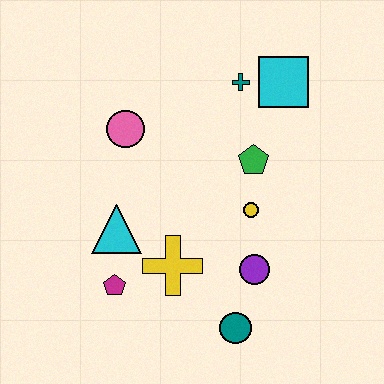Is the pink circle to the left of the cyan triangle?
No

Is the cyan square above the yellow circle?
Yes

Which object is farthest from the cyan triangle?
The cyan square is farthest from the cyan triangle.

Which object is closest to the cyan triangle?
The magenta pentagon is closest to the cyan triangle.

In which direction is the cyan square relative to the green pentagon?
The cyan square is above the green pentagon.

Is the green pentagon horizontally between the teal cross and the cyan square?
Yes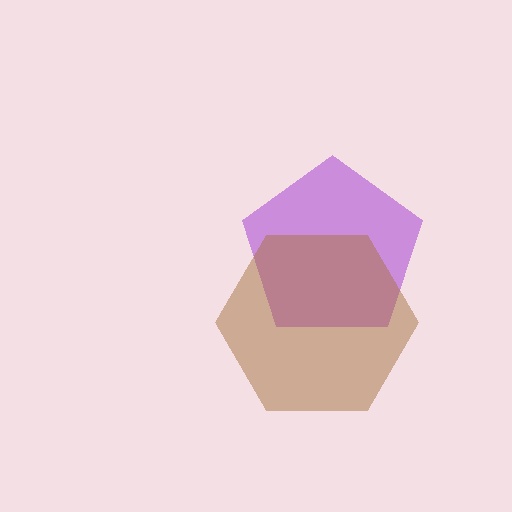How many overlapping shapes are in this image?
There are 2 overlapping shapes in the image.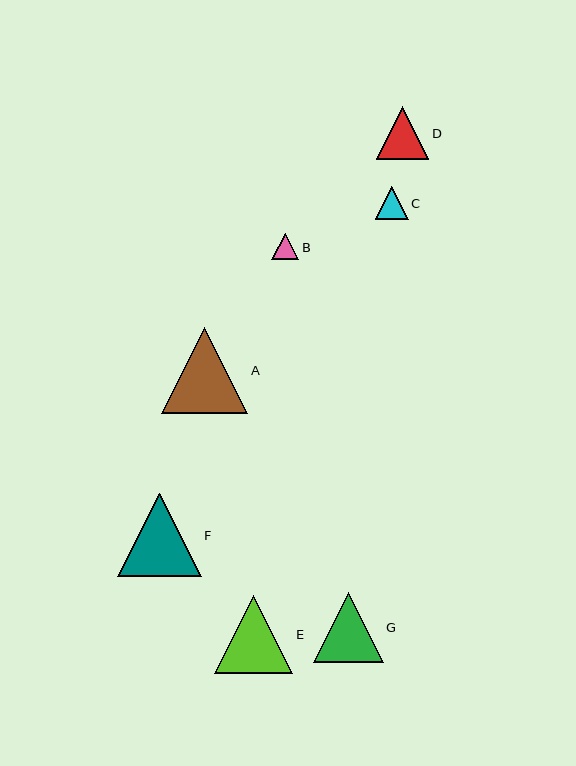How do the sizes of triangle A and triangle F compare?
Triangle A and triangle F are approximately the same size.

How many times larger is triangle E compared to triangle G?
Triangle E is approximately 1.1 times the size of triangle G.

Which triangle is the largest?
Triangle A is the largest with a size of approximately 86 pixels.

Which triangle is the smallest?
Triangle B is the smallest with a size of approximately 27 pixels.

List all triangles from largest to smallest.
From largest to smallest: A, F, E, G, D, C, B.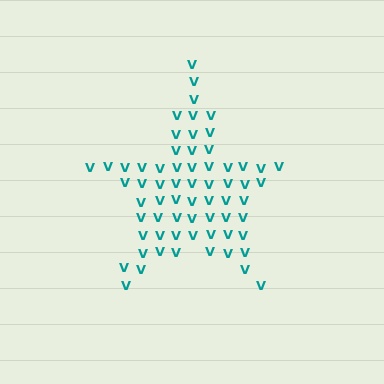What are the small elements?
The small elements are letter V's.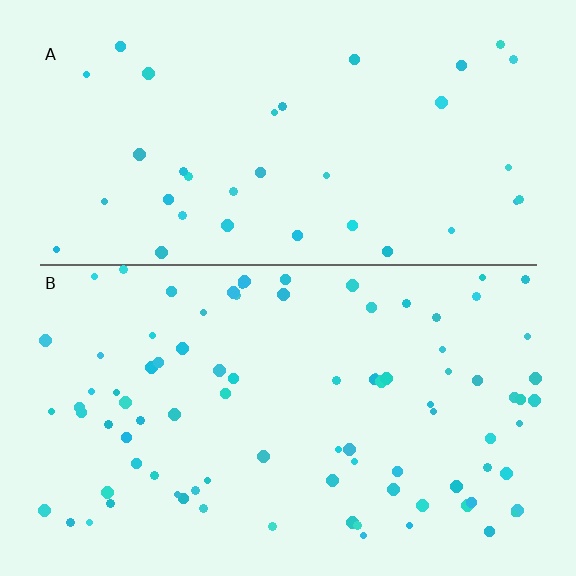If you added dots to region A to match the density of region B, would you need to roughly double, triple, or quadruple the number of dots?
Approximately double.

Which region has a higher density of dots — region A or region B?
B (the bottom).